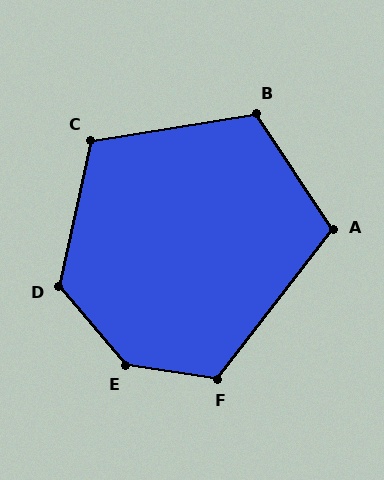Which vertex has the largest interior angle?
E, at approximately 139 degrees.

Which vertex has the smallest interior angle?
A, at approximately 109 degrees.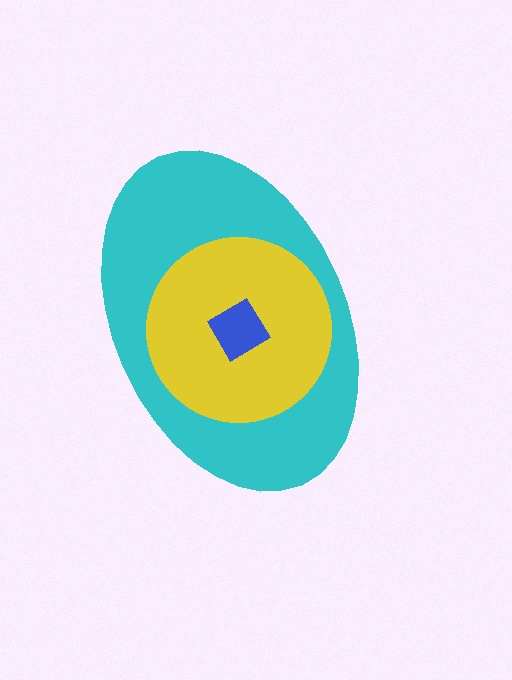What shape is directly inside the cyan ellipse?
The yellow circle.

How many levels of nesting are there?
3.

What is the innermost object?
The blue diamond.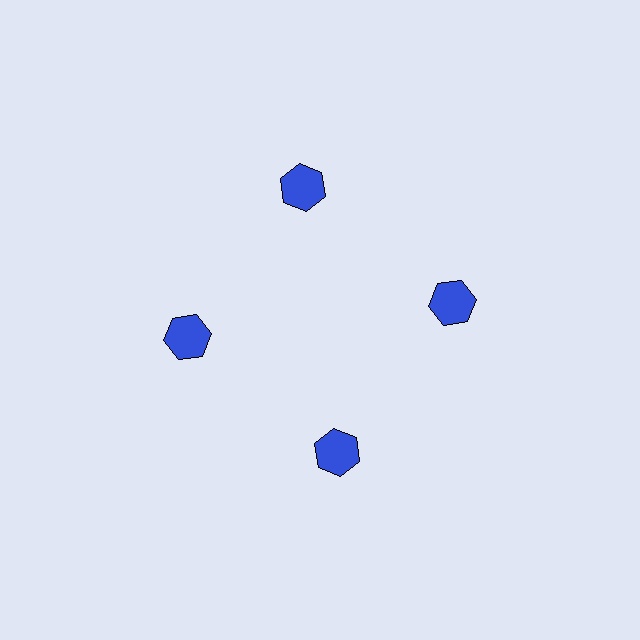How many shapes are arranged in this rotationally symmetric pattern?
There are 4 shapes, arranged in 4 groups of 1.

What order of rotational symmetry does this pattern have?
This pattern has 4-fold rotational symmetry.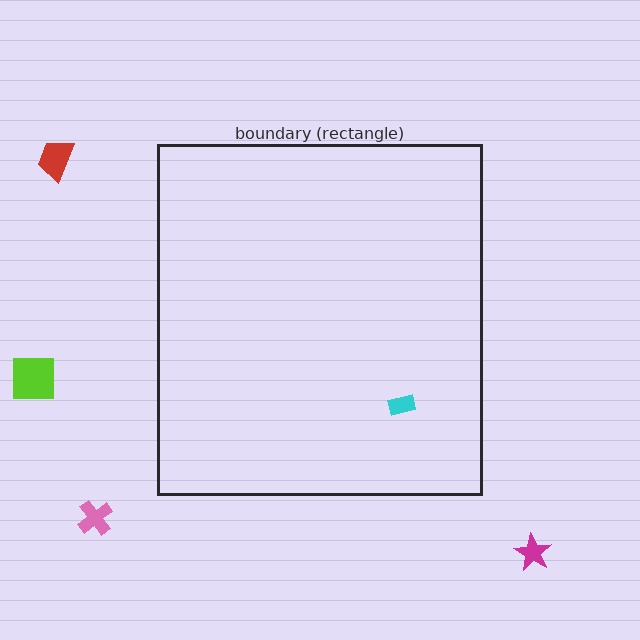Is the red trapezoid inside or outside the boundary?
Outside.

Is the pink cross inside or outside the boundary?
Outside.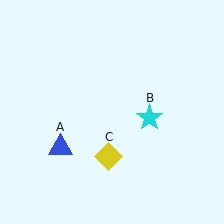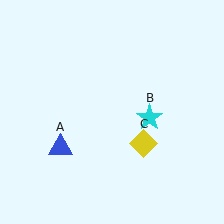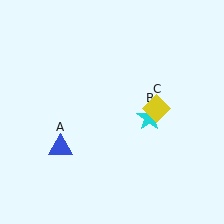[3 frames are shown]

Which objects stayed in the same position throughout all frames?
Blue triangle (object A) and cyan star (object B) remained stationary.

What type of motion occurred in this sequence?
The yellow diamond (object C) rotated counterclockwise around the center of the scene.